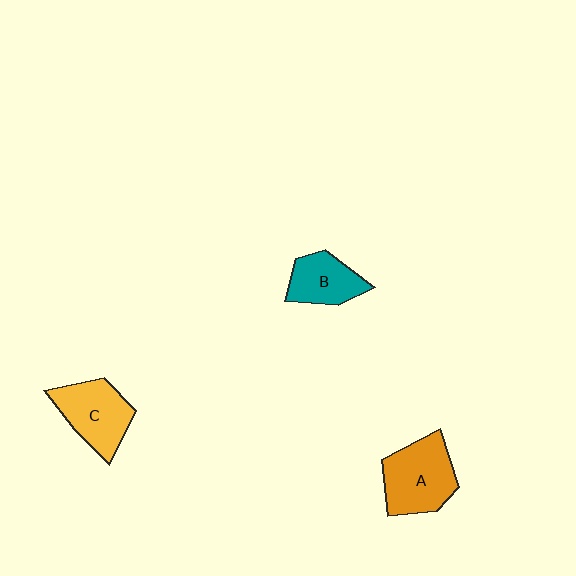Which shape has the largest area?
Shape A (orange).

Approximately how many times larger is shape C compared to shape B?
Approximately 1.3 times.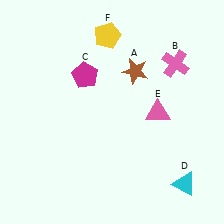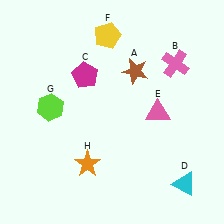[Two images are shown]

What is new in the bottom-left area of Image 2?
An orange star (H) was added in the bottom-left area of Image 2.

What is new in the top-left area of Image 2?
A lime hexagon (G) was added in the top-left area of Image 2.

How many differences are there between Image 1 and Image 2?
There are 2 differences between the two images.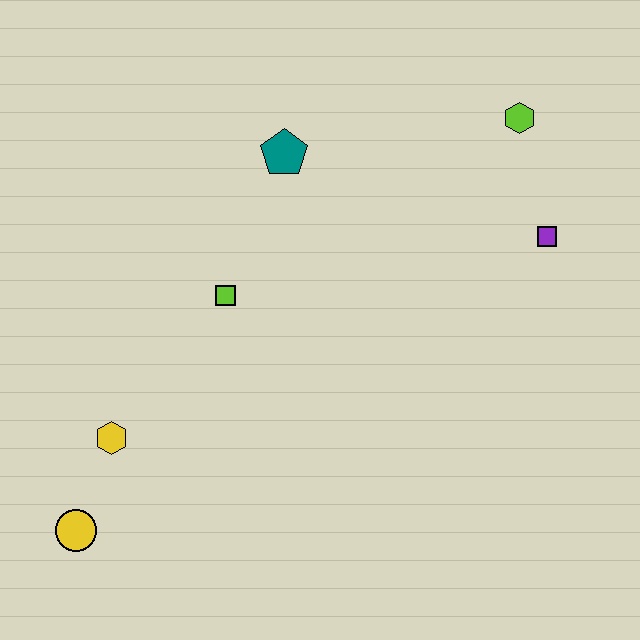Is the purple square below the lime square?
No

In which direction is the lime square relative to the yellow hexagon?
The lime square is above the yellow hexagon.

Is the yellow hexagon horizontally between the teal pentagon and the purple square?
No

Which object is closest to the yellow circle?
The yellow hexagon is closest to the yellow circle.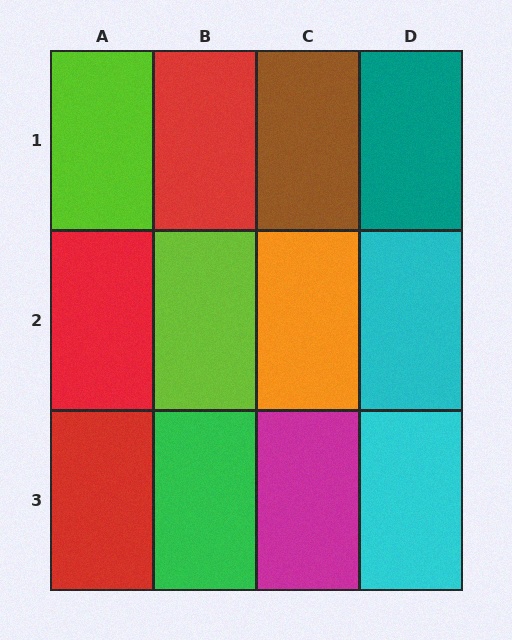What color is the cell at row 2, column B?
Lime.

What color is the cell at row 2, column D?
Cyan.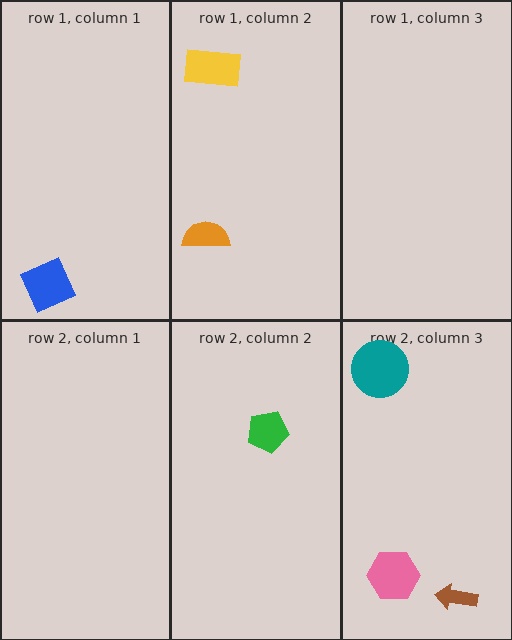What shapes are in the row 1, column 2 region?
The orange semicircle, the yellow rectangle.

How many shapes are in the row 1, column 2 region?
2.